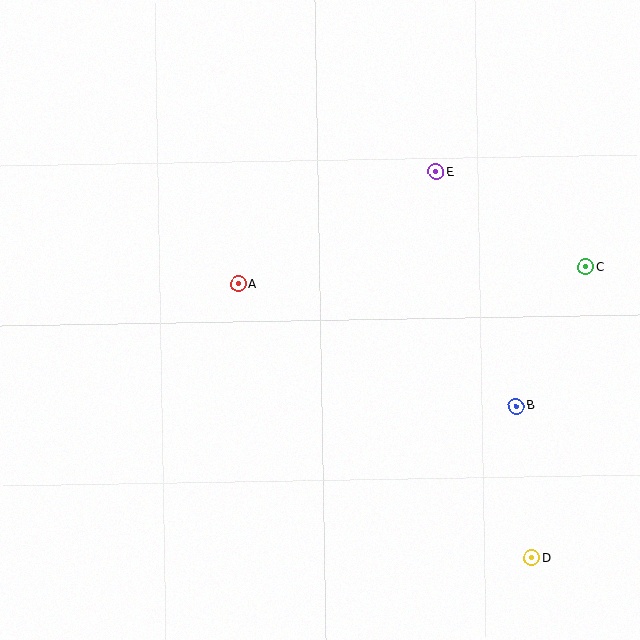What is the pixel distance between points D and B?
The distance between D and B is 153 pixels.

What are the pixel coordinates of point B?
Point B is at (516, 406).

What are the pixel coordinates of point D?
Point D is at (532, 558).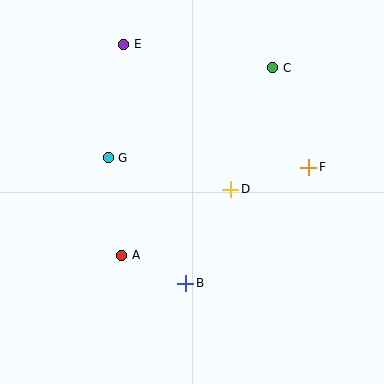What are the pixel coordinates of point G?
Point G is at (108, 158).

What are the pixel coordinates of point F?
Point F is at (309, 167).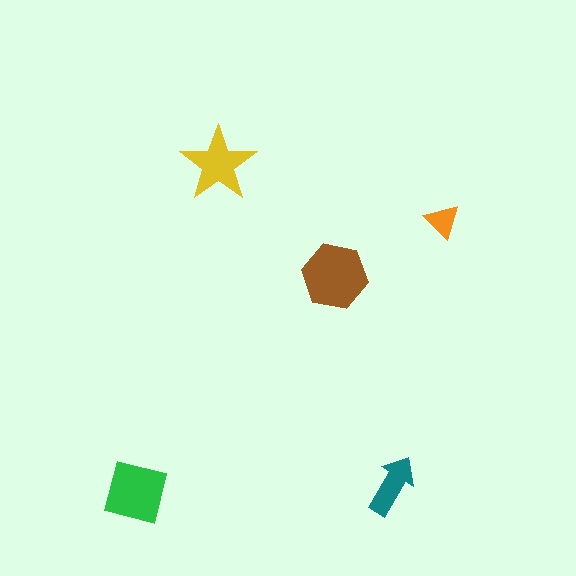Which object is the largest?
The brown hexagon.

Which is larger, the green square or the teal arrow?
The green square.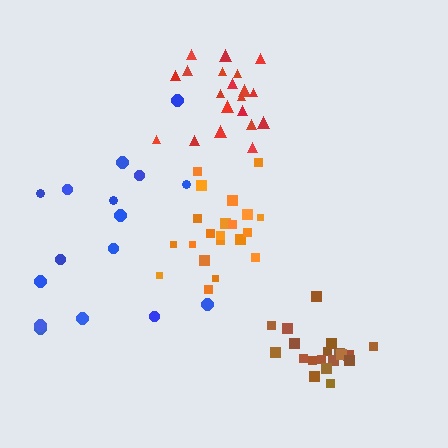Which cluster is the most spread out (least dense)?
Blue.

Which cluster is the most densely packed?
Brown.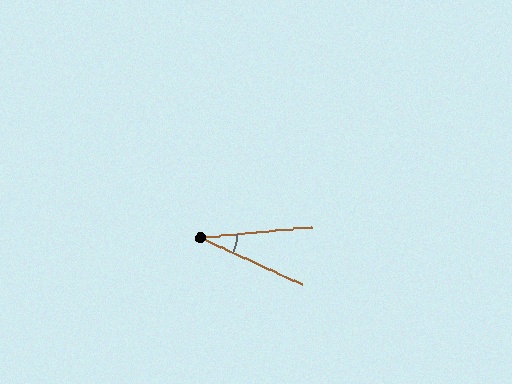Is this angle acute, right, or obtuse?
It is acute.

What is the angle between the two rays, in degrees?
Approximately 30 degrees.